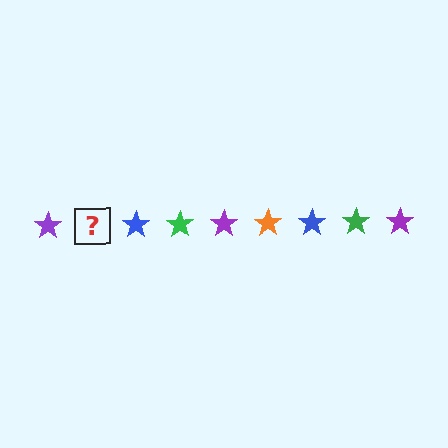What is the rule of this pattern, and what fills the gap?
The rule is that the pattern cycles through purple, orange, blue, green stars. The gap should be filled with an orange star.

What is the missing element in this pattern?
The missing element is an orange star.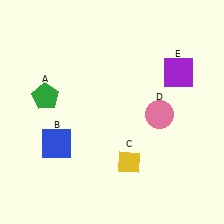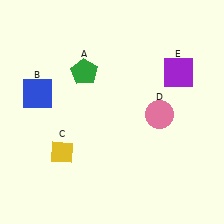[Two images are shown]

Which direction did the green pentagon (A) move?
The green pentagon (A) moved right.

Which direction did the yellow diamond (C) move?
The yellow diamond (C) moved left.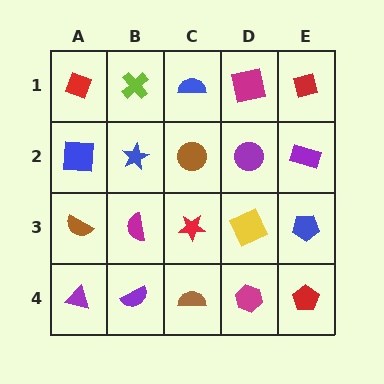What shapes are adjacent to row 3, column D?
A purple circle (row 2, column D), a magenta hexagon (row 4, column D), a red star (row 3, column C), a blue pentagon (row 3, column E).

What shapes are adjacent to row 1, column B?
A blue star (row 2, column B), a red diamond (row 1, column A), a blue semicircle (row 1, column C).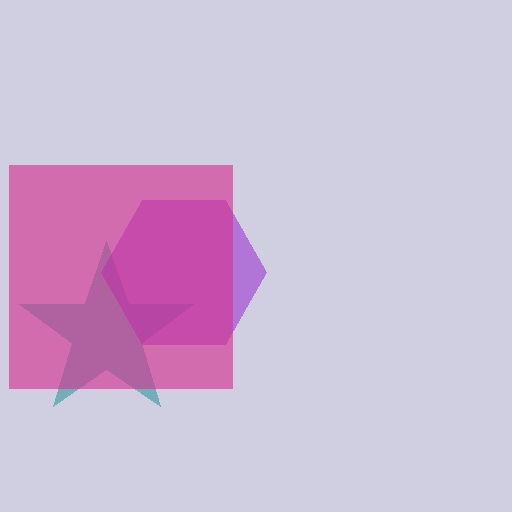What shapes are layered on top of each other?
The layered shapes are: a teal star, a purple hexagon, a magenta square.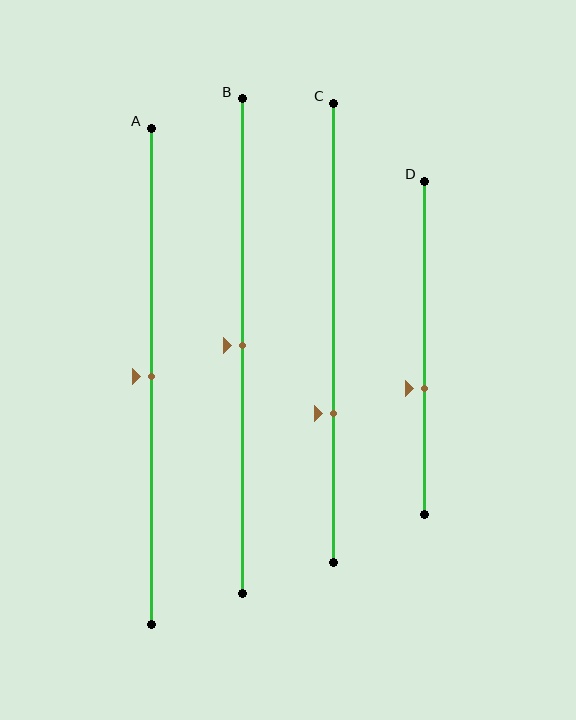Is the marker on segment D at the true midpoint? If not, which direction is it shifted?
No, the marker on segment D is shifted downward by about 12% of the segment length.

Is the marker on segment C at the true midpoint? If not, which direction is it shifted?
No, the marker on segment C is shifted downward by about 17% of the segment length.